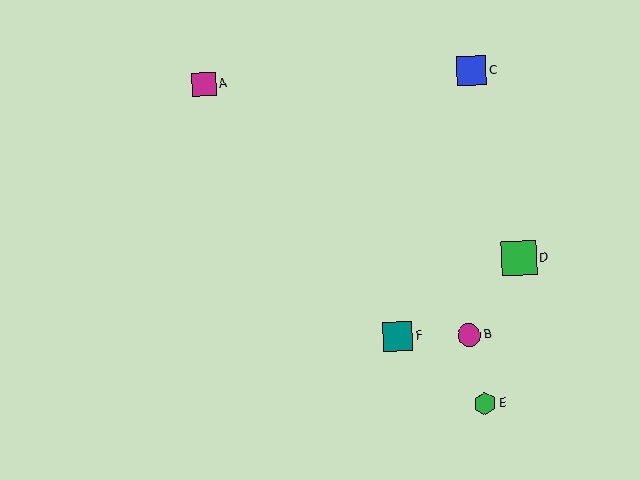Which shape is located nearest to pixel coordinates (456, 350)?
The magenta circle (labeled B) at (469, 335) is nearest to that location.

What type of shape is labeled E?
Shape E is a green hexagon.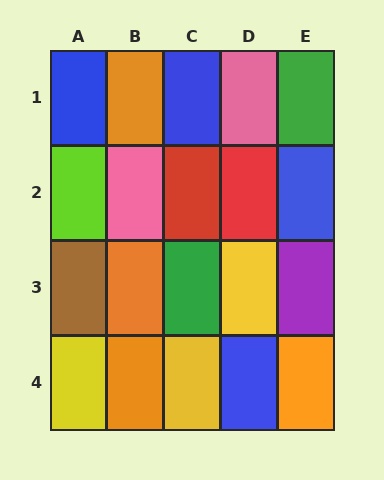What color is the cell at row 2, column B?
Pink.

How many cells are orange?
4 cells are orange.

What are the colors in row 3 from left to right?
Brown, orange, green, yellow, purple.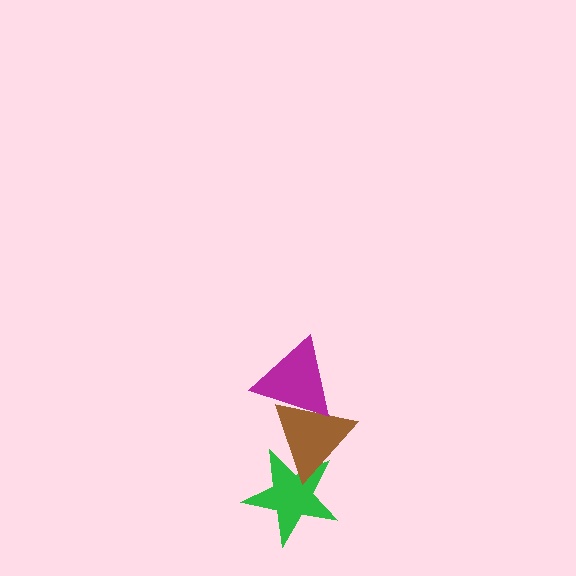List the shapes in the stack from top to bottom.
From top to bottom: the magenta triangle, the brown triangle, the green star.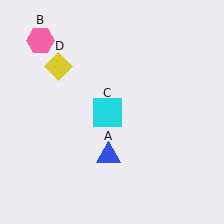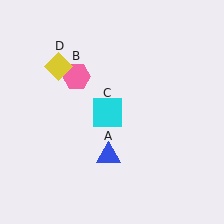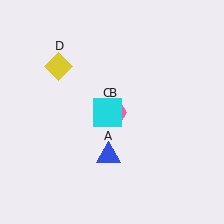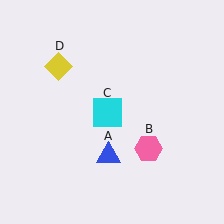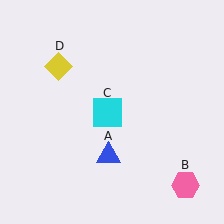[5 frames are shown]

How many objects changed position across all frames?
1 object changed position: pink hexagon (object B).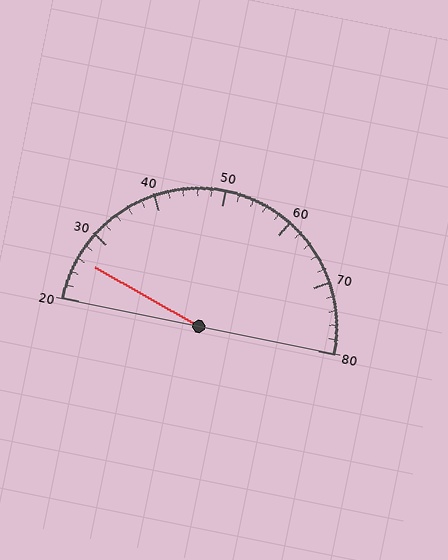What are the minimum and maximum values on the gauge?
The gauge ranges from 20 to 80.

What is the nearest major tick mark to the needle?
The nearest major tick mark is 30.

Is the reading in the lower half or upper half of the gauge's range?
The reading is in the lower half of the range (20 to 80).